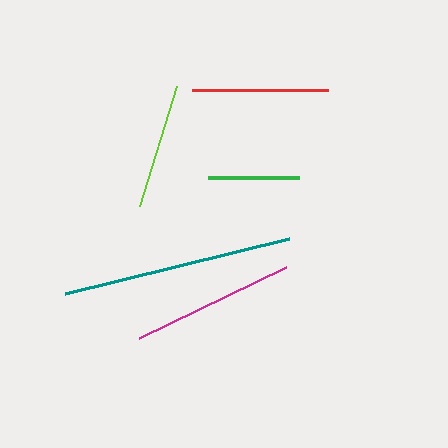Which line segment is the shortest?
The green line is the shortest at approximately 92 pixels.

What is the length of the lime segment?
The lime segment is approximately 126 pixels long.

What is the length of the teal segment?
The teal segment is approximately 231 pixels long.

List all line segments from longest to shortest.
From longest to shortest: teal, magenta, red, lime, green.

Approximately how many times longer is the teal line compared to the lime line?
The teal line is approximately 1.8 times the length of the lime line.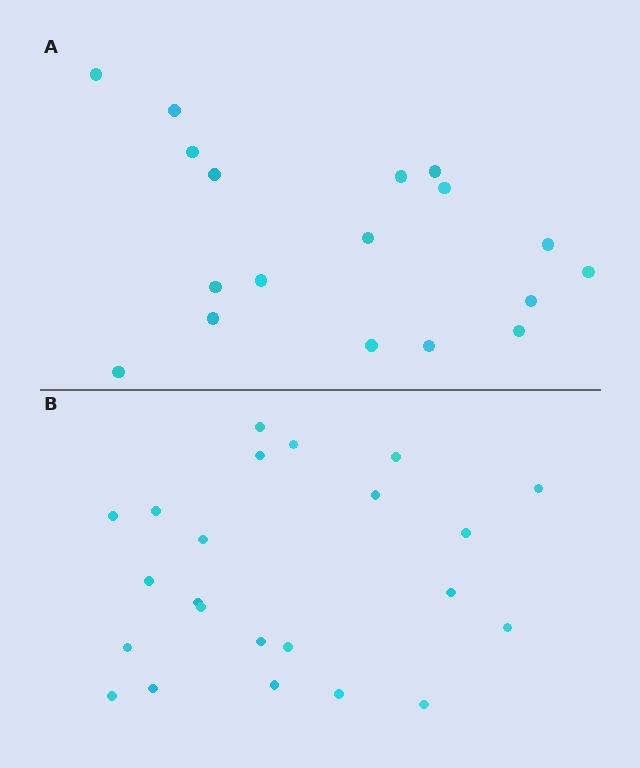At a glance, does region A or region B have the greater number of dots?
Region B (the bottom region) has more dots.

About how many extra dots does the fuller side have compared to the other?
Region B has about 5 more dots than region A.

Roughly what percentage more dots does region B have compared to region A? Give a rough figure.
About 30% more.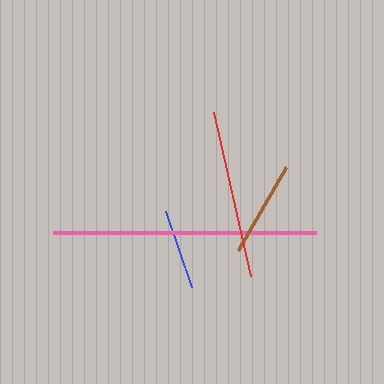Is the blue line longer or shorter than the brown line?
The brown line is longer than the blue line.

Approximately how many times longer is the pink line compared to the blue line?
The pink line is approximately 3.3 times the length of the blue line.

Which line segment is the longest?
The pink line is the longest at approximately 264 pixels.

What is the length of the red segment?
The red segment is approximately 168 pixels long.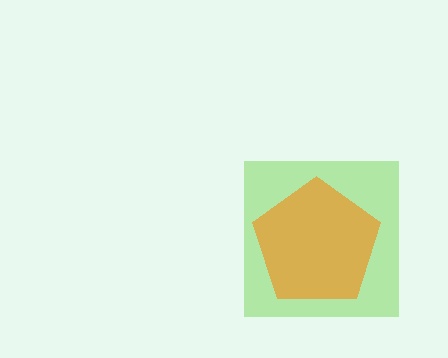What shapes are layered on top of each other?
The layered shapes are: a lime square, an orange pentagon.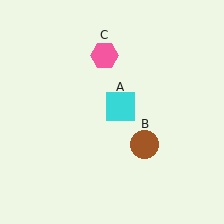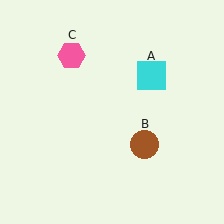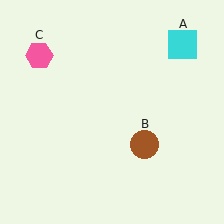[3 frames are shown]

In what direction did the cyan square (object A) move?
The cyan square (object A) moved up and to the right.